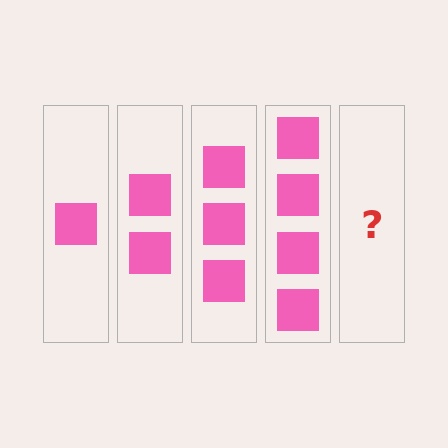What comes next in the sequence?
The next element should be 5 squares.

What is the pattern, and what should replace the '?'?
The pattern is that each step adds one more square. The '?' should be 5 squares.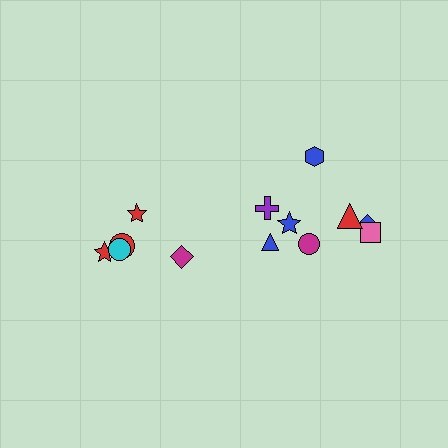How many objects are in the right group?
There are 8 objects.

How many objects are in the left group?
There are 5 objects.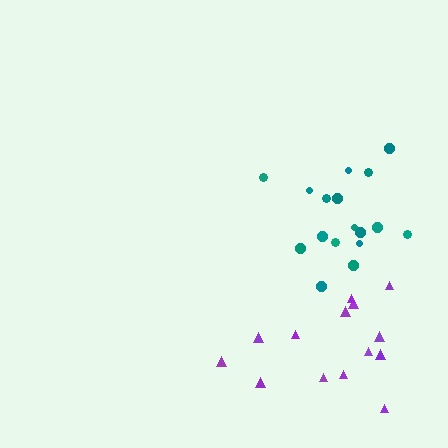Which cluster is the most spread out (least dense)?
Purple.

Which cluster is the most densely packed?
Teal.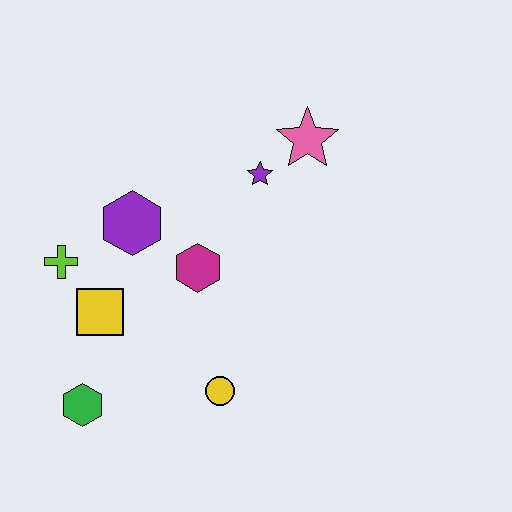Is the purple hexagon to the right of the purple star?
No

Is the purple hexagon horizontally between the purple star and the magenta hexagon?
No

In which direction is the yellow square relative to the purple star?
The yellow square is to the left of the purple star.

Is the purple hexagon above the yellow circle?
Yes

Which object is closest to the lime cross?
The yellow square is closest to the lime cross.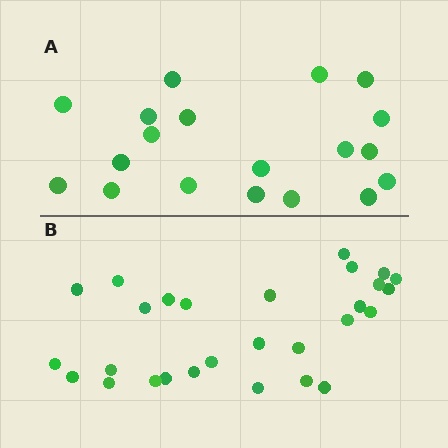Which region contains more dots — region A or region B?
Region B (the bottom region) has more dots.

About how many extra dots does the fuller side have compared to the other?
Region B has roughly 8 or so more dots than region A.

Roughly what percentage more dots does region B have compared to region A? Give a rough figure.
About 45% more.